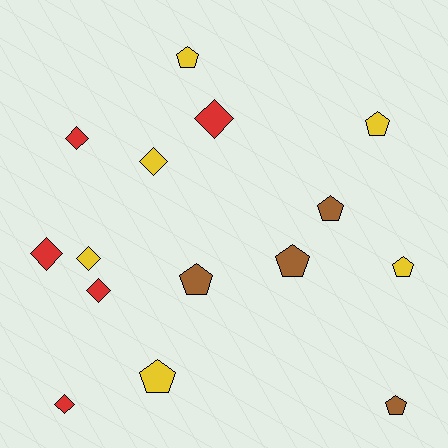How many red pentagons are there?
There are no red pentagons.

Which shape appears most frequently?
Pentagon, with 8 objects.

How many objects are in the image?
There are 15 objects.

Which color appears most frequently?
Yellow, with 6 objects.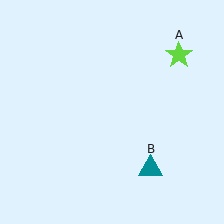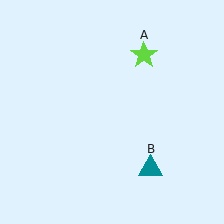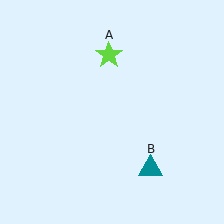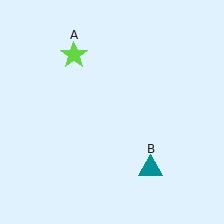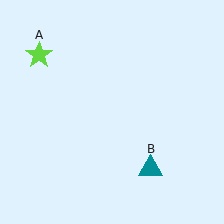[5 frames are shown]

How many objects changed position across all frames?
1 object changed position: lime star (object A).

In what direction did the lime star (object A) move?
The lime star (object A) moved left.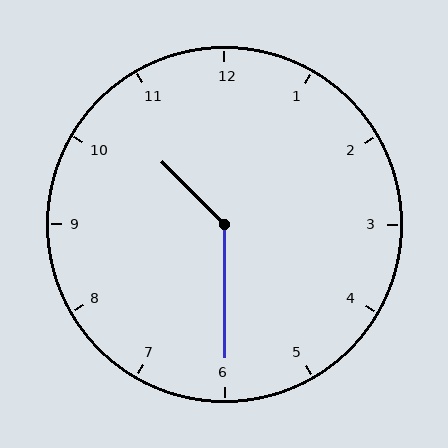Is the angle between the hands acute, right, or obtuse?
It is obtuse.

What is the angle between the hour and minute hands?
Approximately 135 degrees.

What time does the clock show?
10:30.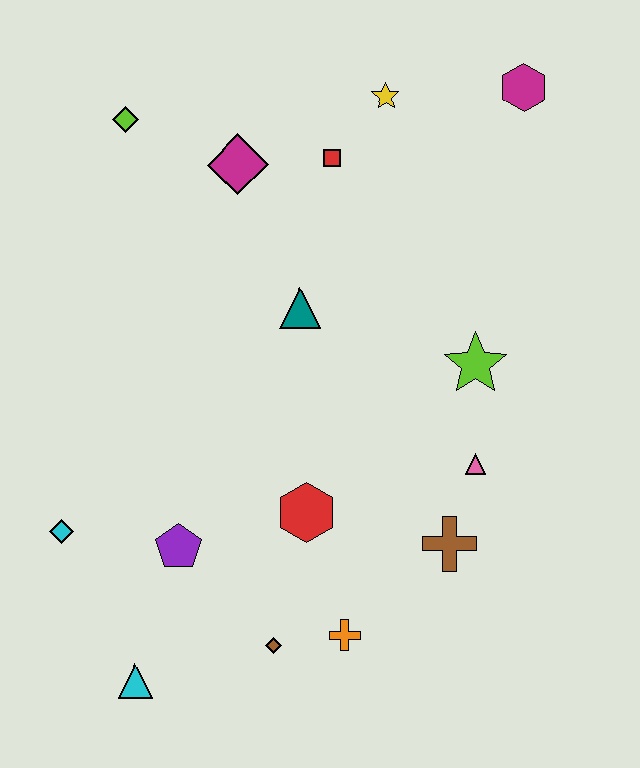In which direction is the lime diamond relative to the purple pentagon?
The lime diamond is above the purple pentagon.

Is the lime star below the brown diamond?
No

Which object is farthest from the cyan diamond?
The magenta hexagon is farthest from the cyan diamond.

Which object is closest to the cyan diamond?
The purple pentagon is closest to the cyan diamond.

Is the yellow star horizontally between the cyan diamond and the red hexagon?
No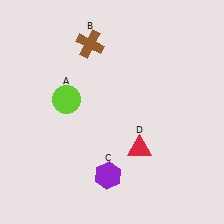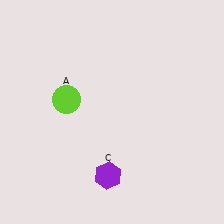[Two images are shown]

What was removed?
The red triangle (D), the brown cross (B) were removed in Image 2.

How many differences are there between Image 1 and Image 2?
There are 2 differences between the two images.